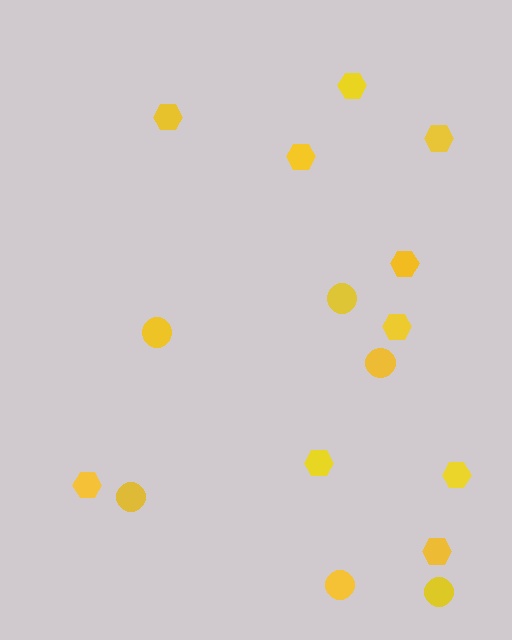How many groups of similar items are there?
There are 2 groups: one group of hexagons (10) and one group of circles (6).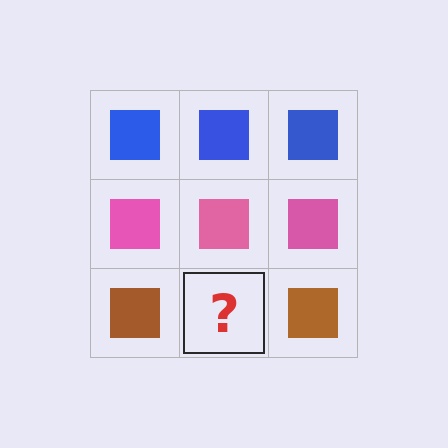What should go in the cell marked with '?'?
The missing cell should contain a brown square.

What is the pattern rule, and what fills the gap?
The rule is that each row has a consistent color. The gap should be filled with a brown square.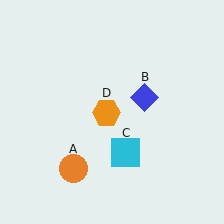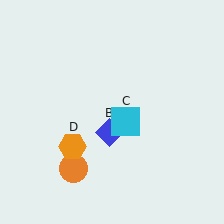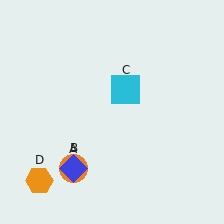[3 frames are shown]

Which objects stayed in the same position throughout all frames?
Orange circle (object A) remained stationary.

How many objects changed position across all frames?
3 objects changed position: blue diamond (object B), cyan square (object C), orange hexagon (object D).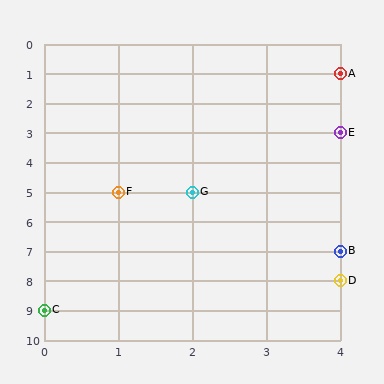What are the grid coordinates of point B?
Point B is at grid coordinates (4, 7).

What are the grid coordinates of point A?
Point A is at grid coordinates (4, 1).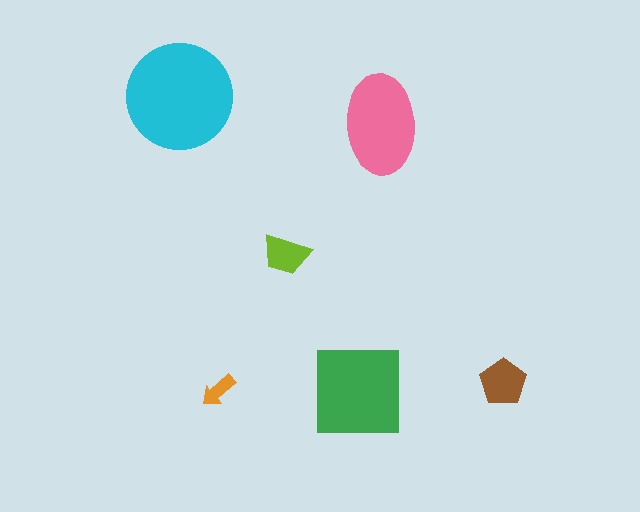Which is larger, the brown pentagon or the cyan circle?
The cyan circle.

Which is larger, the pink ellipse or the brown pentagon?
The pink ellipse.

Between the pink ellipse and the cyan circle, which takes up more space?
The cyan circle.